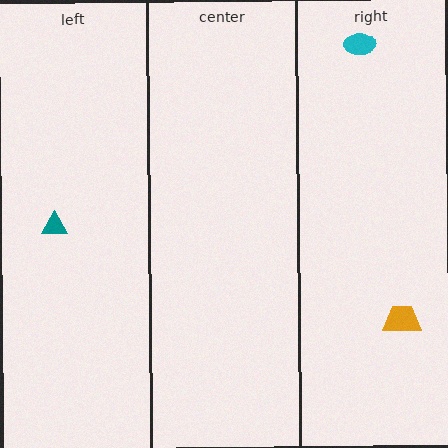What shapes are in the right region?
The cyan ellipse, the orange trapezoid.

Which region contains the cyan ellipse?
The right region.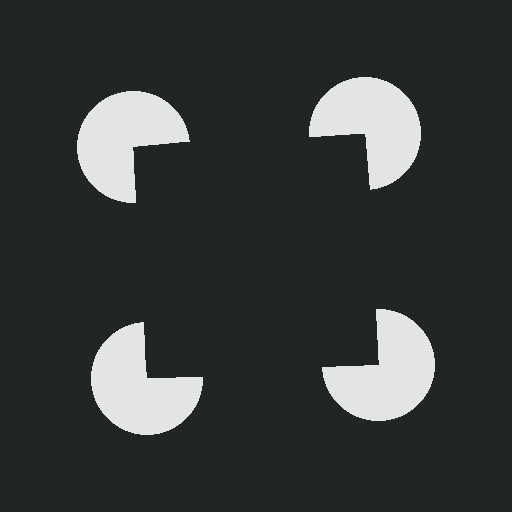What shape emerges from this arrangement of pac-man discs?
An illusory square — its edges are inferred from the aligned wedge cuts in the pac-man discs, not physically drawn.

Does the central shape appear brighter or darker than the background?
It typically appears slightly darker than the background, even though no actual brightness change is drawn.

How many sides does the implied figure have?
4 sides.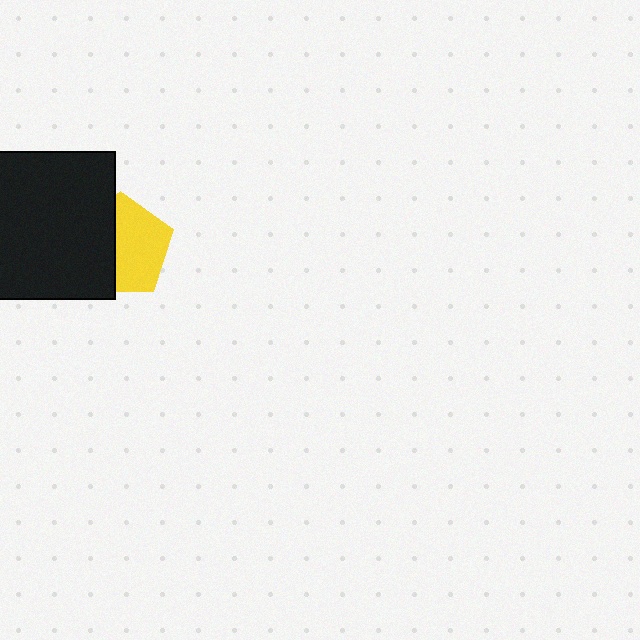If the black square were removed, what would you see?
You would see the complete yellow pentagon.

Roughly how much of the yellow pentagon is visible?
About half of it is visible (roughly 57%).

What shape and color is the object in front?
The object in front is a black square.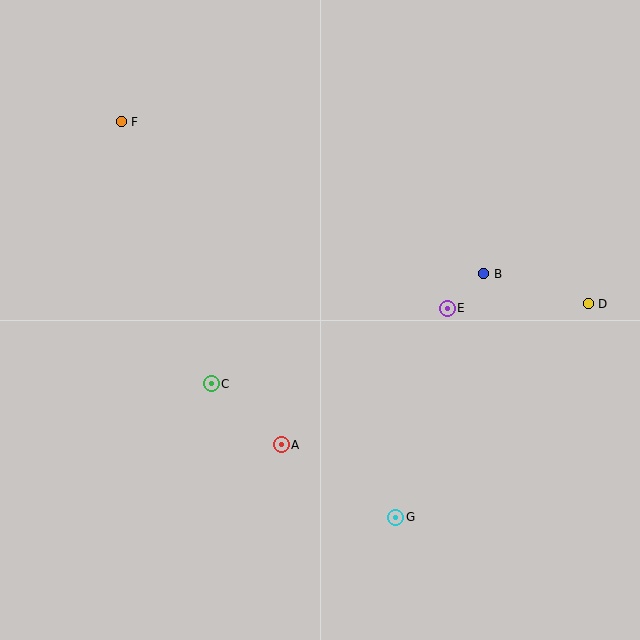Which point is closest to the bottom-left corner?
Point C is closest to the bottom-left corner.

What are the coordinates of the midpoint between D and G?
The midpoint between D and G is at (492, 411).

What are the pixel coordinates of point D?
Point D is at (588, 304).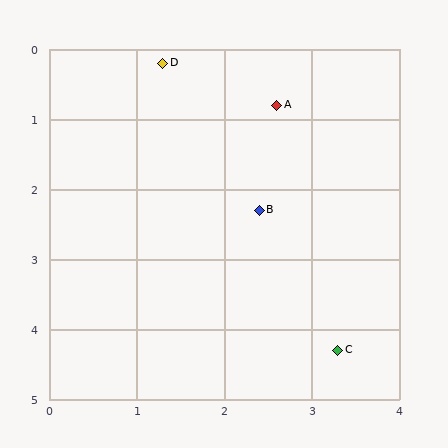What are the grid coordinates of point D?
Point D is at approximately (1.3, 0.2).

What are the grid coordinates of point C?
Point C is at approximately (3.3, 4.3).